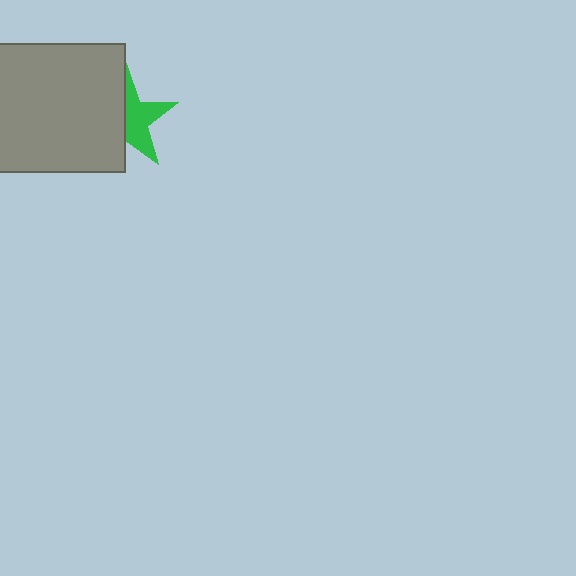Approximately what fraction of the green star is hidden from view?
Roughly 49% of the green star is hidden behind the gray square.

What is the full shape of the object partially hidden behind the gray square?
The partially hidden object is a green star.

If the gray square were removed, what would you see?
You would see the complete green star.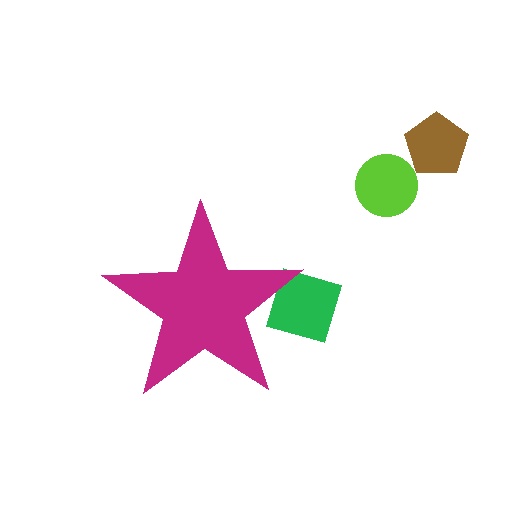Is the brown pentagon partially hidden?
No, the brown pentagon is fully visible.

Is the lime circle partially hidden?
No, the lime circle is fully visible.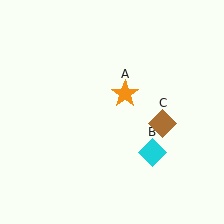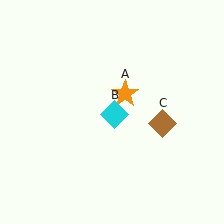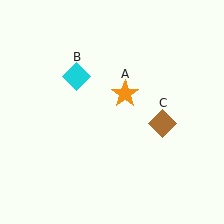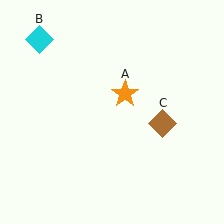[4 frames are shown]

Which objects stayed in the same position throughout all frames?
Orange star (object A) and brown diamond (object C) remained stationary.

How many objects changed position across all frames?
1 object changed position: cyan diamond (object B).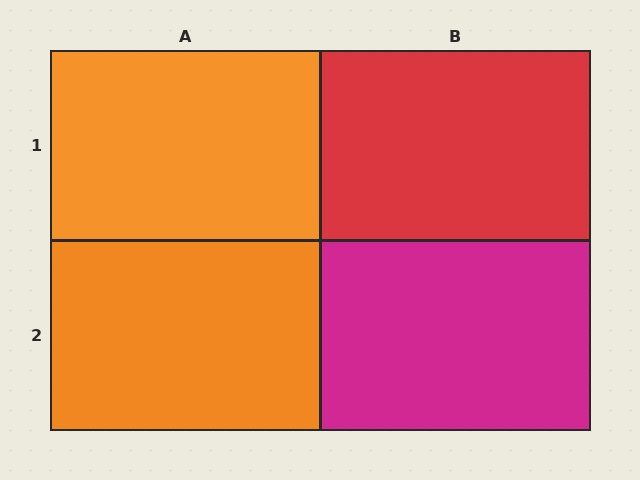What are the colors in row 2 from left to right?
Orange, magenta.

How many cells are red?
1 cell is red.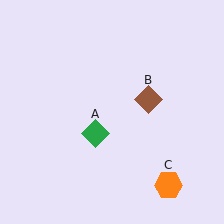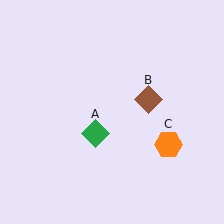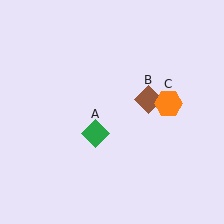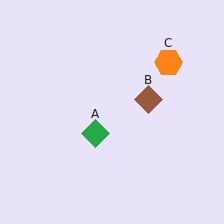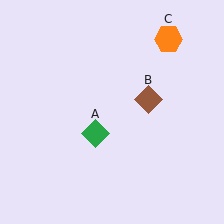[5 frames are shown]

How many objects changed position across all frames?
1 object changed position: orange hexagon (object C).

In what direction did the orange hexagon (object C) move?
The orange hexagon (object C) moved up.